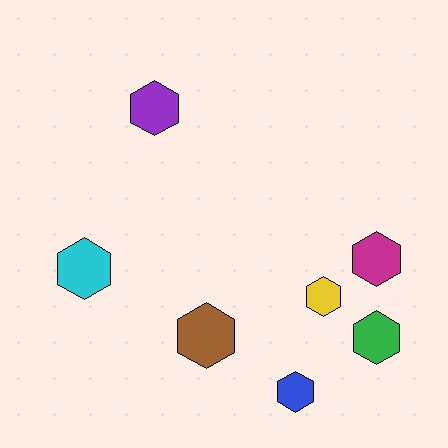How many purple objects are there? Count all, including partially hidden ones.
There is 1 purple object.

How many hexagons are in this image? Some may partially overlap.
There are 7 hexagons.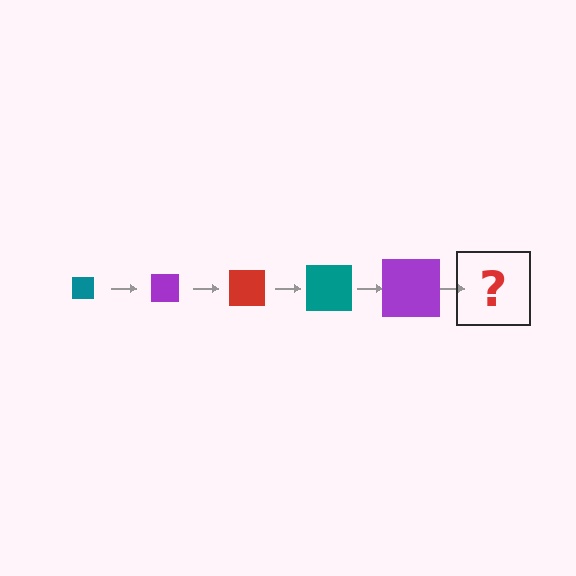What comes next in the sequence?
The next element should be a red square, larger than the previous one.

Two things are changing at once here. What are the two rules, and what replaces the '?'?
The two rules are that the square grows larger each step and the color cycles through teal, purple, and red. The '?' should be a red square, larger than the previous one.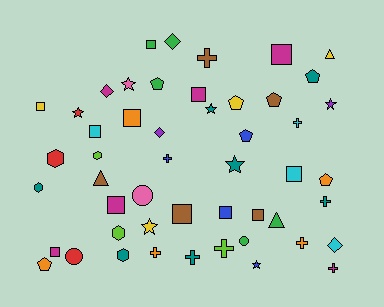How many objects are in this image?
There are 50 objects.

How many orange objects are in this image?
There are 5 orange objects.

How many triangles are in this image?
There are 3 triangles.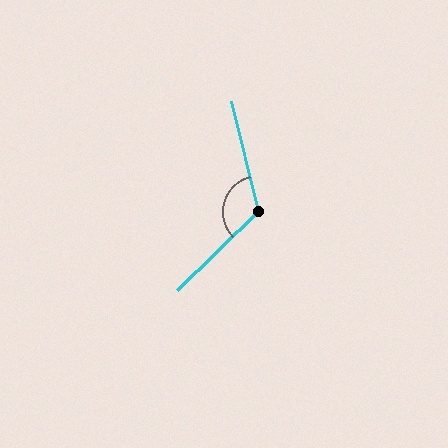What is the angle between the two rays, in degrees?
Approximately 120 degrees.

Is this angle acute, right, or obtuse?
It is obtuse.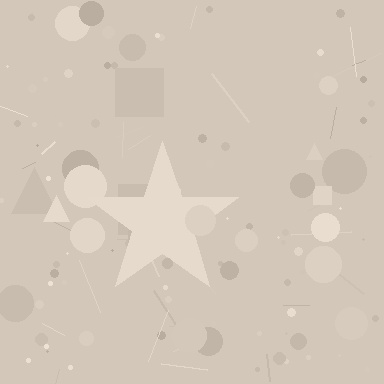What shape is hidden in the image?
A star is hidden in the image.